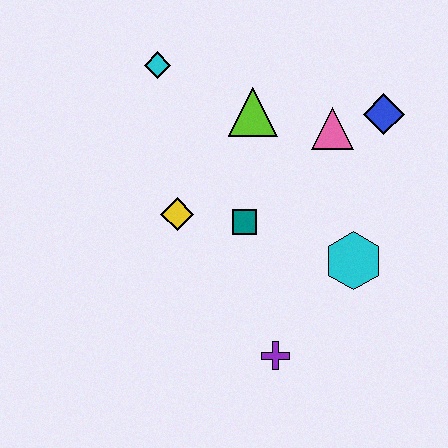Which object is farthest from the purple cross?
The cyan diamond is farthest from the purple cross.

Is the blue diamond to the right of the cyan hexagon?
Yes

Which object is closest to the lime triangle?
The pink triangle is closest to the lime triangle.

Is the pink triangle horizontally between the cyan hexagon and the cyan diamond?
Yes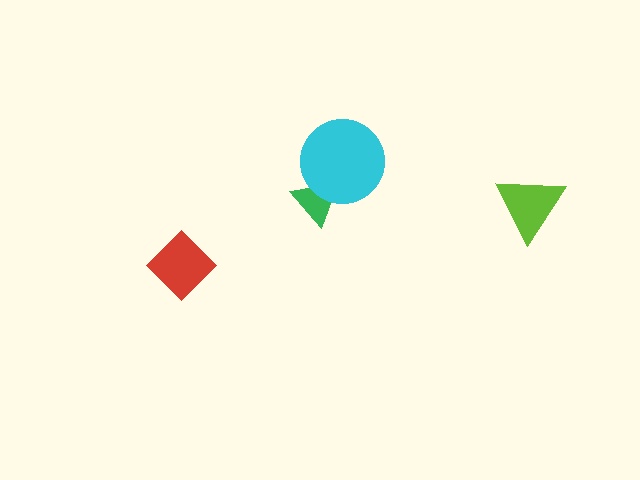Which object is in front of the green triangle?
The cyan circle is in front of the green triangle.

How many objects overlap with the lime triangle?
0 objects overlap with the lime triangle.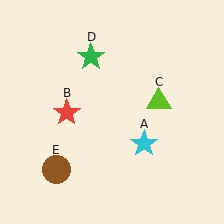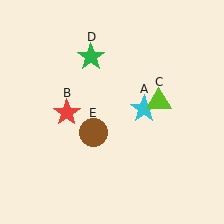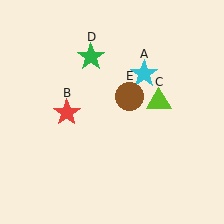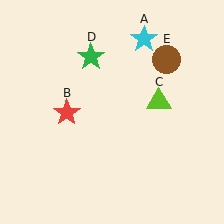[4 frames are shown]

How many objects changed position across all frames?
2 objects changed position: cyan star (object A), brown circle (object E).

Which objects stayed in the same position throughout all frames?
Red star (object B) and lime triangle (object C) and green star (object D) remained stationary.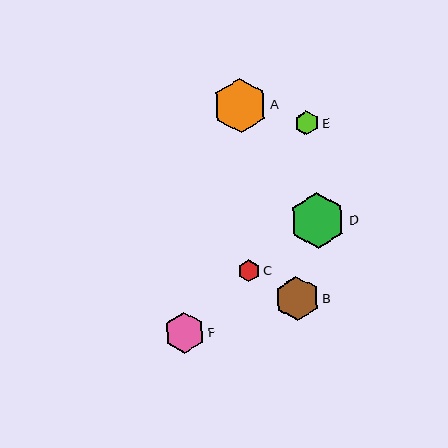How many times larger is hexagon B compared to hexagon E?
Hexagon B is approximately 1.8 times the size of hexagon E.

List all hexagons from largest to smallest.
From largest to smallest: D, A, B, F, E, C.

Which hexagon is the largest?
Hexagon D is the largest with a size of approximately 56 pixels.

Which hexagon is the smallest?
Hexagon C is the smallest with a size of approximately 22 pixels.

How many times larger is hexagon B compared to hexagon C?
Hexagon B is approximately 2.0 times the size of hexagon C.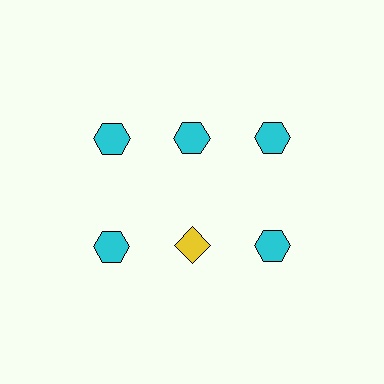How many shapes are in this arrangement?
There are 6 shapes arranged in a grid pattern.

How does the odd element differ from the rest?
It differs in both color (yellow instead of cyan) and shape (diamond instead of hexagon).